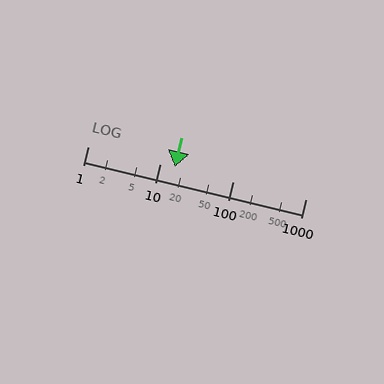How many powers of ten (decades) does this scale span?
The scale spans 3 decades, from 1 to 1000.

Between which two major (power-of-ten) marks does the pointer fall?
The pointer is between 10 and 100.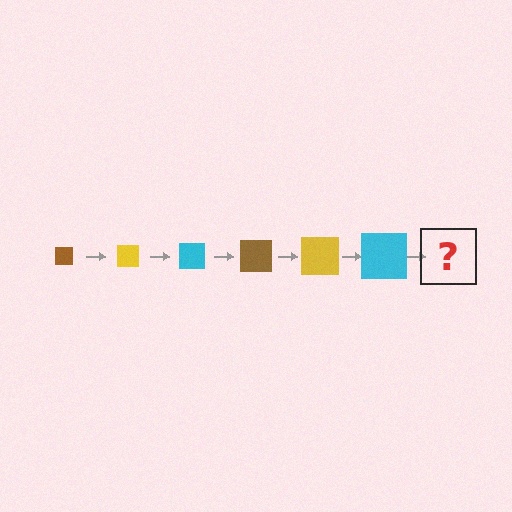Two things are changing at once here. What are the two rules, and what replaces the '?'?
The two rules are that the square grows larger each step and the color cycles through brown, yellow, and cyan. The '?' should be a brown square, larger than the previous one.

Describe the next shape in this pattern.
It should be a brown square, larger than the previous one.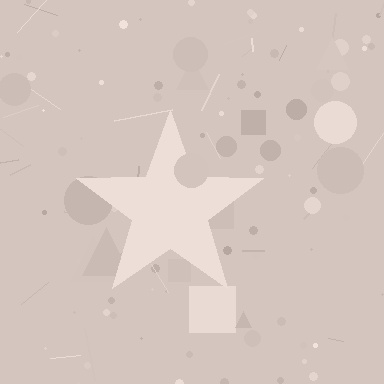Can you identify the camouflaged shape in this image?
The camouflaged shape is a star.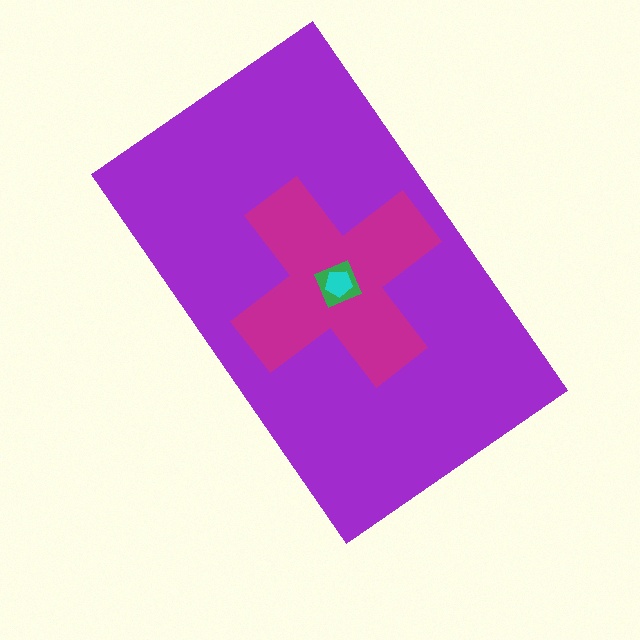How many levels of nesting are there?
4.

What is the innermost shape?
The cyan pentagon.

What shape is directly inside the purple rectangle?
The magenta cross.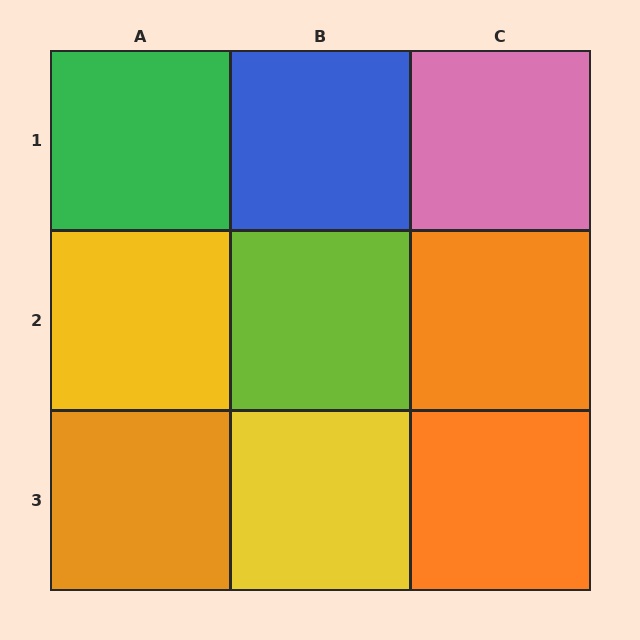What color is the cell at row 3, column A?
Orange.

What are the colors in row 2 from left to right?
Yellow, lime, orange.